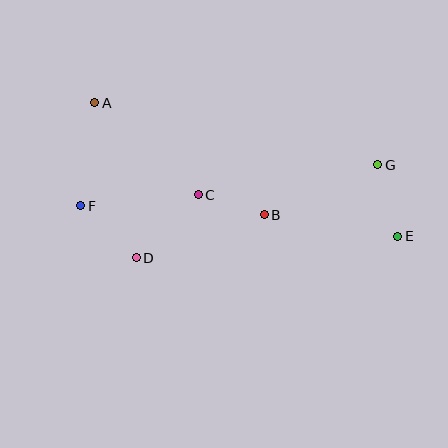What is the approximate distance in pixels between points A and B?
The distance between A and B is approximately 203 pixels.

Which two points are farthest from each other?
Points A and E are farthest from each other.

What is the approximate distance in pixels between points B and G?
The distance between B and G is approximately 124 pixels.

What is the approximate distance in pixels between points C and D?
The distance between C and D is approximately 88 pixels.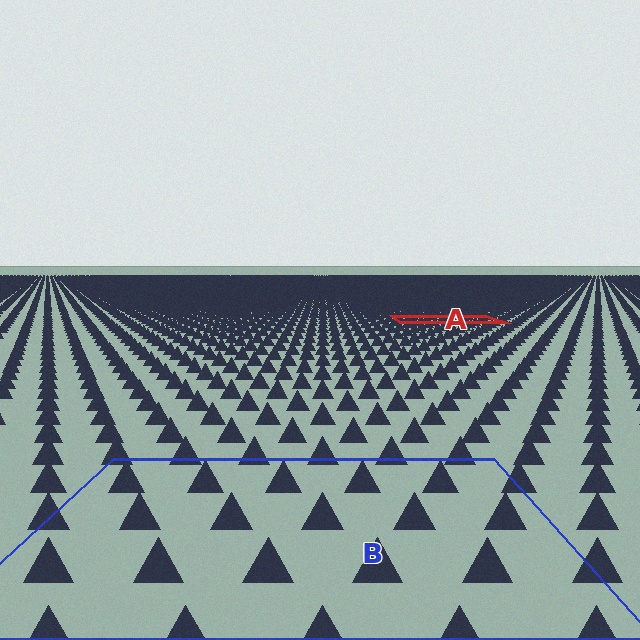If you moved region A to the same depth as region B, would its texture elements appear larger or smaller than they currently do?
They would appear larger. At a closer depth, the same texture elements are projected at a bigger on-screen size.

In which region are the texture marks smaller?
The texture marks are smaller in region A, because it is farther away.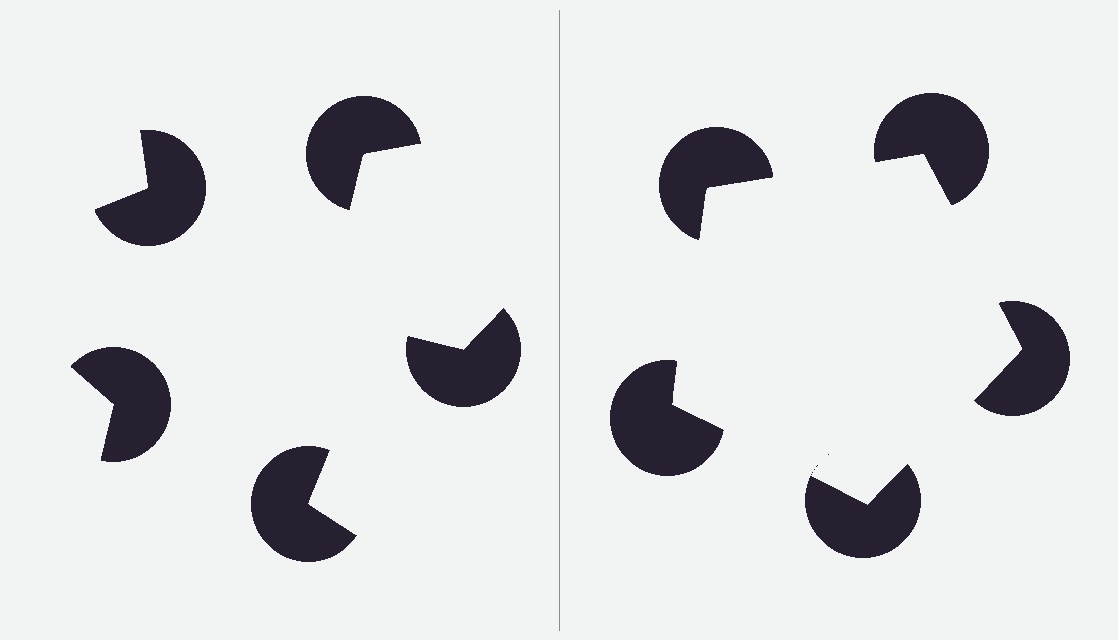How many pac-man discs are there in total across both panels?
10 — 5 on each side.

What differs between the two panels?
The pac-man discs are positioned identically on both sides; only the wedge orientations differ. On the right they align to a pentagon; on the left they are misaligned.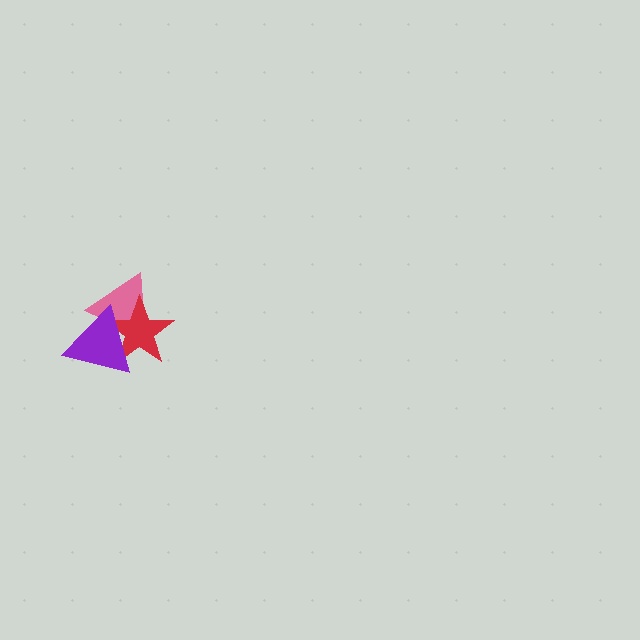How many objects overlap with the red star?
2 objects overlap with the red star.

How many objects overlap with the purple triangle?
2 objects overlap with the purple triangle.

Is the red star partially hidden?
Yes, it is partially covered by another shape.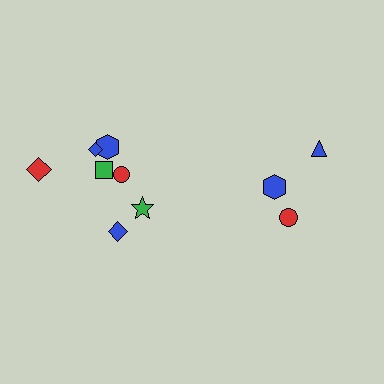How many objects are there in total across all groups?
There are 10 objects.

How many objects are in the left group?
There are 7 objects.